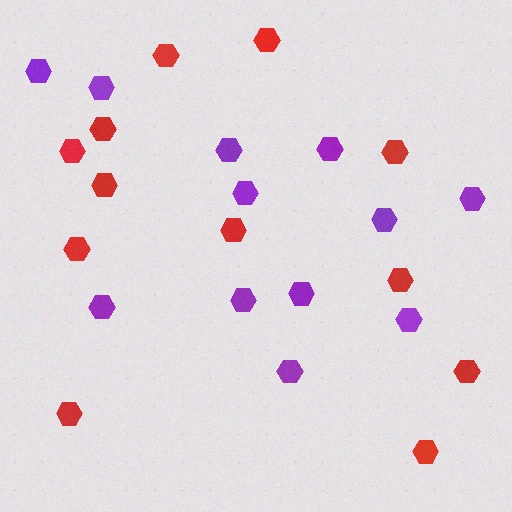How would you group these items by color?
There are 2 groups: one group of red hexagons (12) and one group of purple hexagons (12).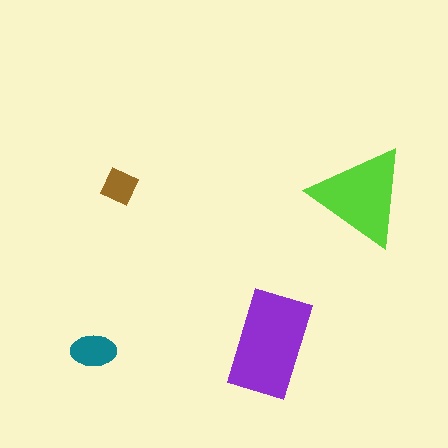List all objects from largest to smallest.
The purple rectangle, the lime triangle, the teal ellipse, the brown diamond.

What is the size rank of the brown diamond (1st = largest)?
4th.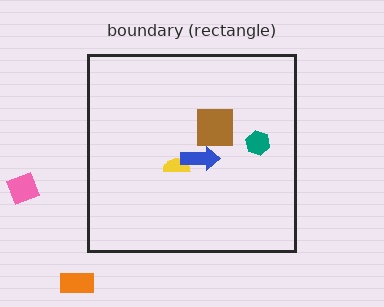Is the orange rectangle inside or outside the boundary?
Outside.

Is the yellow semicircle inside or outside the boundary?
Inside.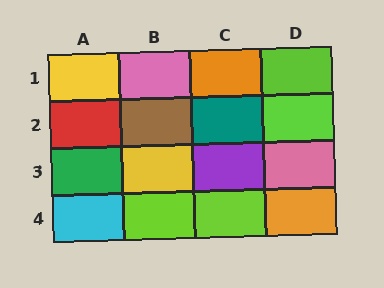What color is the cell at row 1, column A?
Yellow.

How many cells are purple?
1 cell is purple.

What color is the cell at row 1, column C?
Orange.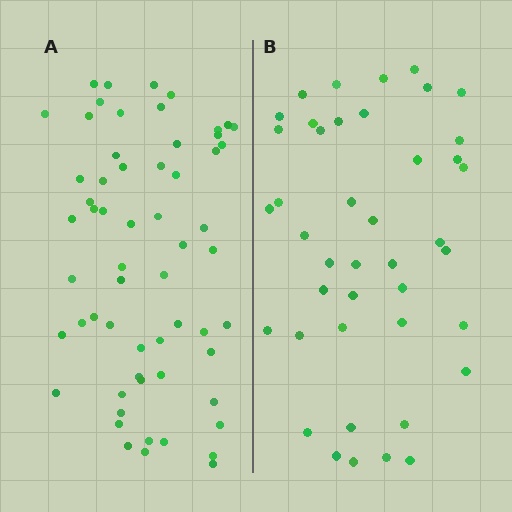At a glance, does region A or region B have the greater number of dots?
Region A (the left region) has more dots.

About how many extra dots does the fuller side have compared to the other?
Region A has approximately 20 more dots than region B.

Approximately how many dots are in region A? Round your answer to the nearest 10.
About 60 dots.